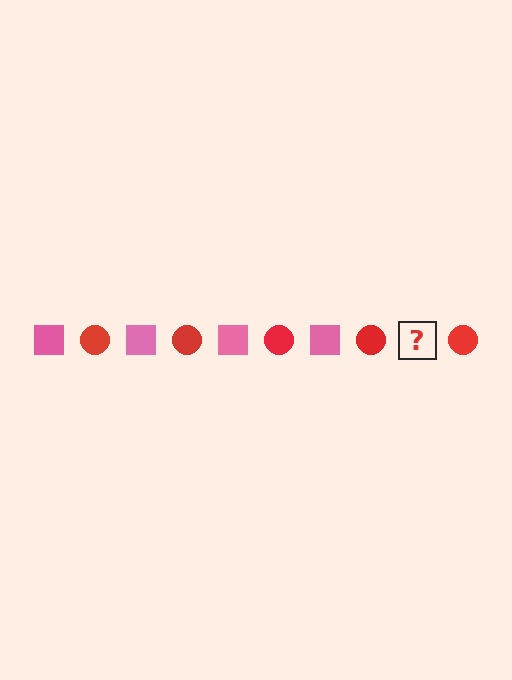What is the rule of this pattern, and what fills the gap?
The rule is that the pattern alternates between pink square and red circle. The gap should be filled with a pink square.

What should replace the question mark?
The question mark should be replaced with a pink square.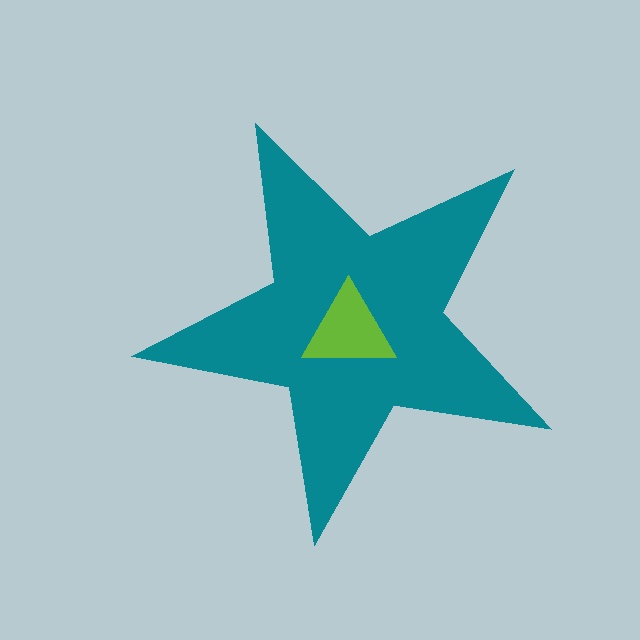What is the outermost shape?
The teal star.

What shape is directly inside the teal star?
The lime triangle.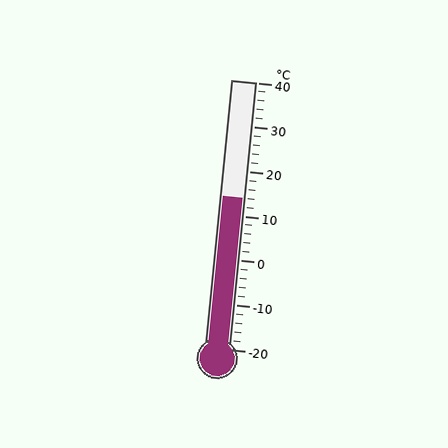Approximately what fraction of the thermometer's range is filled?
The thermometer is filled to approximately 55% of its range.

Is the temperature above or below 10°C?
The temperature is above 10°C.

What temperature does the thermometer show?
The thermometer shows approximately 14°C.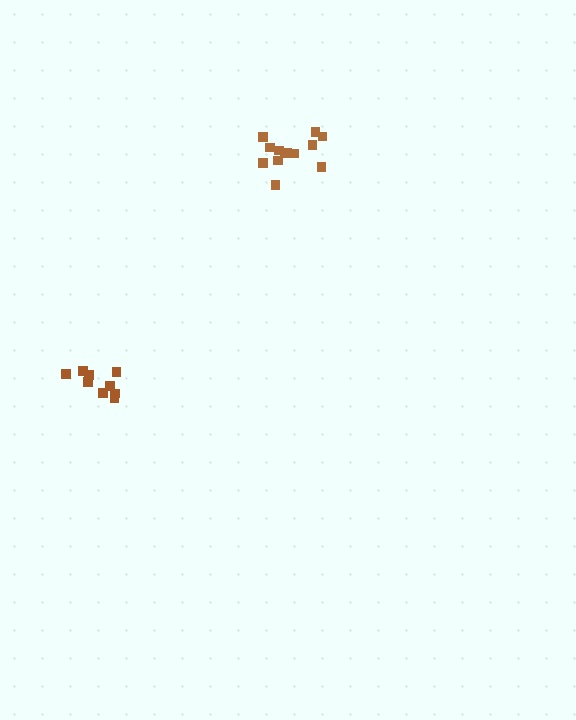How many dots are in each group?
Group 1: 9 dots, Group 2: 13 dots (22 total).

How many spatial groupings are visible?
There are 2 spatial groupings.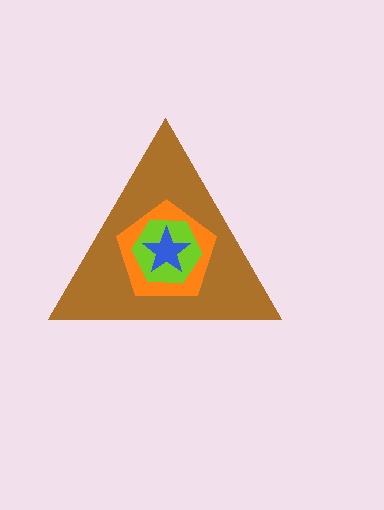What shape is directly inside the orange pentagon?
The lime hexagon.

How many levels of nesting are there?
4.